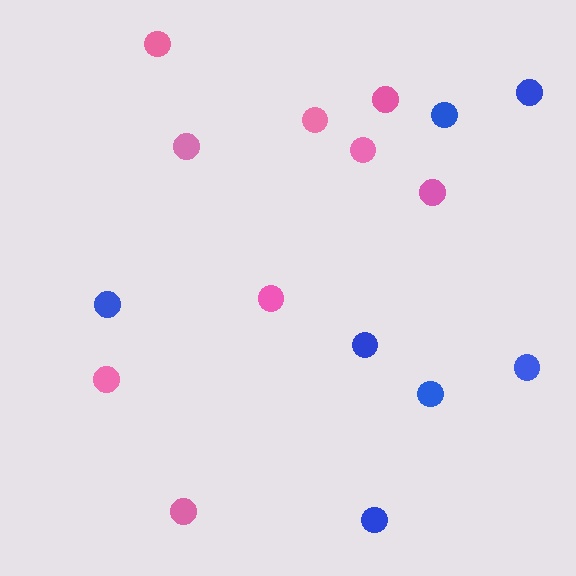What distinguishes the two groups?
There are 2 groups: one group of pink circles (9) and one group of blue circles (7).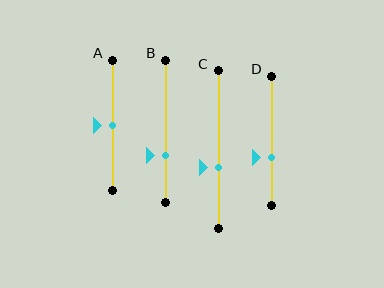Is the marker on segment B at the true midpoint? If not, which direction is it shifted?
No, the marker on segment B is shifted downward by about 17% of the segment length.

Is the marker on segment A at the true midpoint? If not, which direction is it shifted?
Yes, the marker on segment A is at the true midpoint.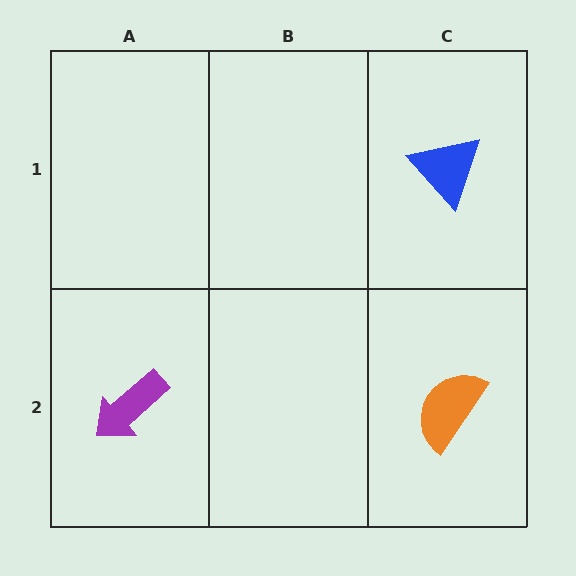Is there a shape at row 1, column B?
No, that cell is empty.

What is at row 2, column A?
A purple arrow.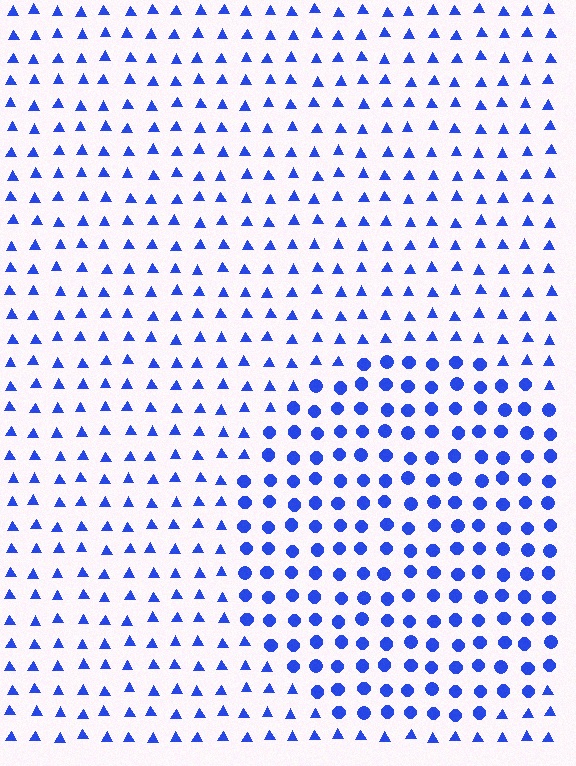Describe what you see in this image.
The image is filled with small blue elements arranged in a uniform grid. A circle-shaped region contains circles, while the surrounding area contains triangles. The boundary is defined purely by the change in element shape.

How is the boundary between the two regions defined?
The boundary is defined by a change in element shape: circles inside vs. triangles outside. All elements share the same color and spacing.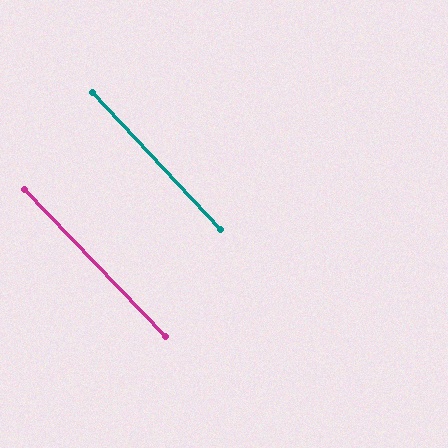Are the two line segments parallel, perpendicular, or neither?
Parallel — their directions differ by only 0.9°.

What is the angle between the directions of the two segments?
Approximately 1 degree.